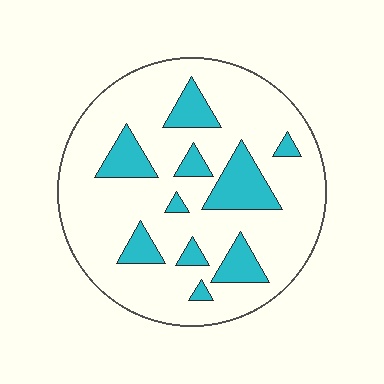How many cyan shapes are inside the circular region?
10.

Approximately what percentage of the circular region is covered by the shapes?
Approximately 20%.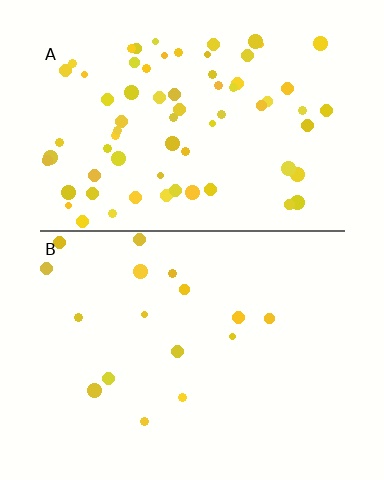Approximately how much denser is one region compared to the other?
Approximately 4.1× — region A over region B.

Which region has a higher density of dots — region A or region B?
A (the top).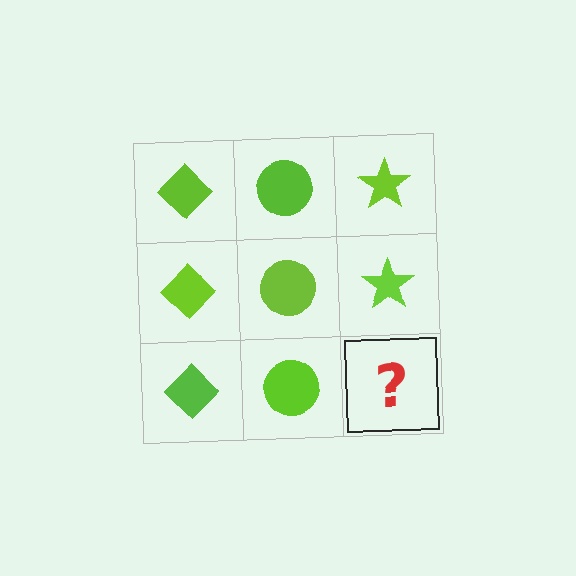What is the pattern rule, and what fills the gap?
The rule is that each column has a consistent shape. The gap should be filled with a lime star.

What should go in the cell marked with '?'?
The missing cell should contain a lime star.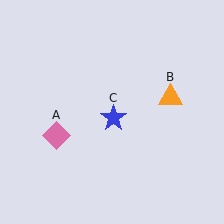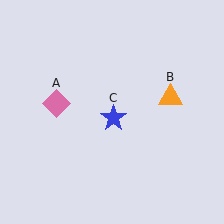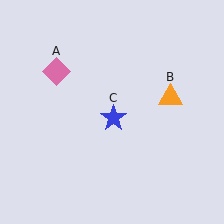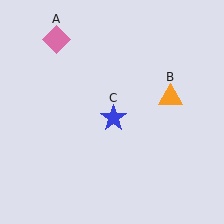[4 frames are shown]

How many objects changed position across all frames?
1 object changed position: pink diamond (object A).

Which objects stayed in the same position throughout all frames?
Orange triangle (object B) and blue star (object C) remained stationary.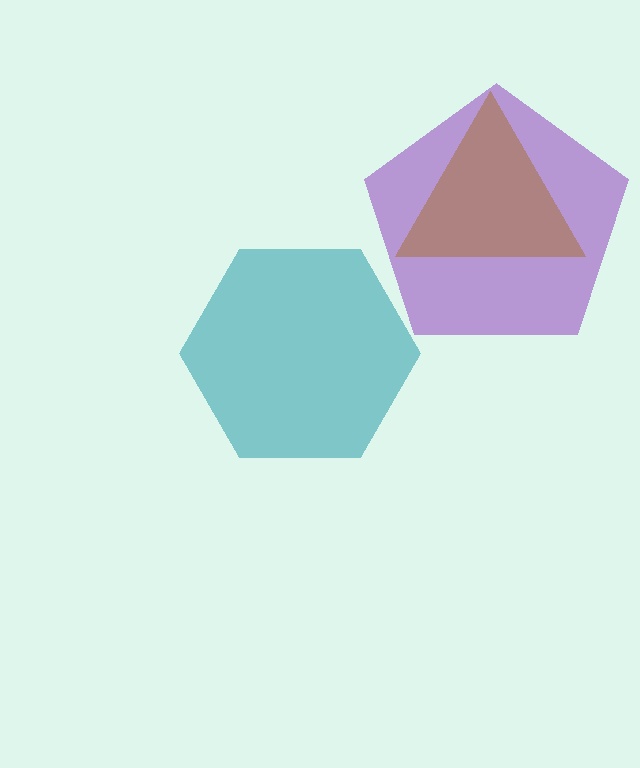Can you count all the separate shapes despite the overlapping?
Yes, there are 3 separate shapes.